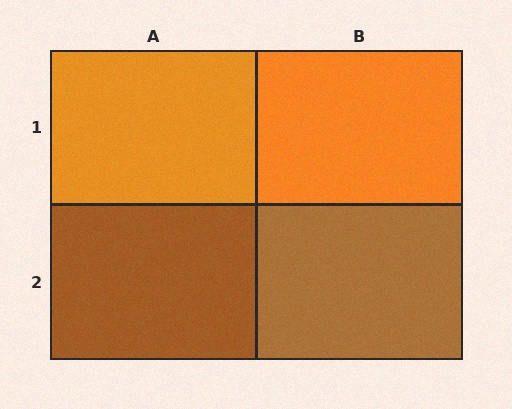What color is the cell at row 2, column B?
Brown.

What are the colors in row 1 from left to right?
Orange, orange.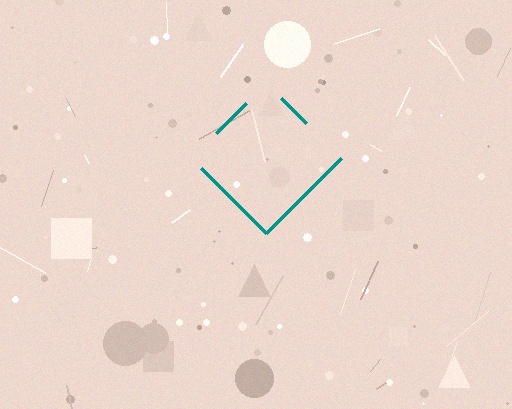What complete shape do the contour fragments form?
The contour fragments form a diamond.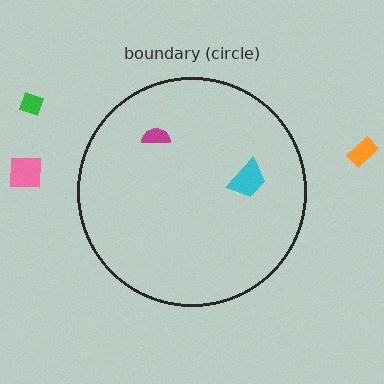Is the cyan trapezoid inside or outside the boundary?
Inside.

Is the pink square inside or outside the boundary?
Outside.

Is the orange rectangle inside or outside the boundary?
Outside.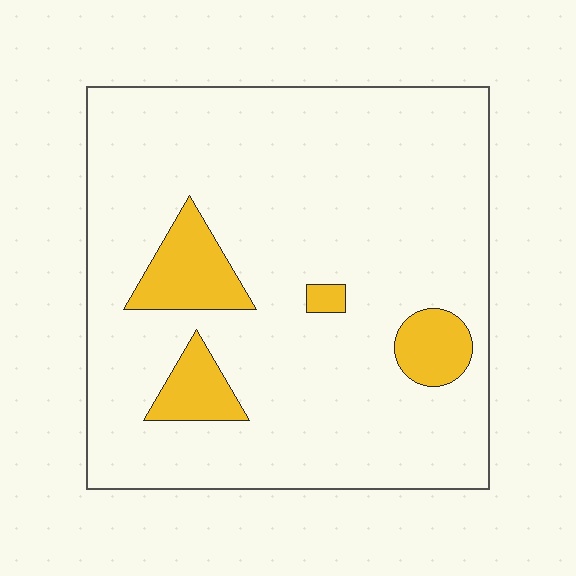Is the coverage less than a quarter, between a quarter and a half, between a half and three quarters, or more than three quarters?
Less than a quarter.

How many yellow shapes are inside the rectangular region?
4.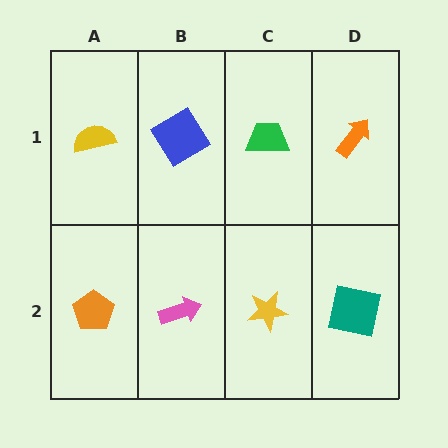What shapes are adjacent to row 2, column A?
A yellow semicircle (row 1, column A), a pink arrow (row 2, column B).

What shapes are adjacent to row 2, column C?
A green trapezoid (row 1, column C), a pink arrow (row 2, column B), a teal square (row 2, column D).